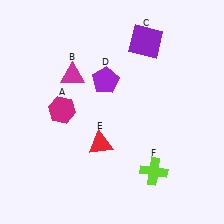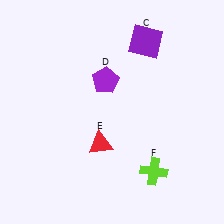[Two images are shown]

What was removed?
The magenta triangle (B), the magenta hexagon (A) were removed in Image 2.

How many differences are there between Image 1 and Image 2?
There are 2 differences between the two images.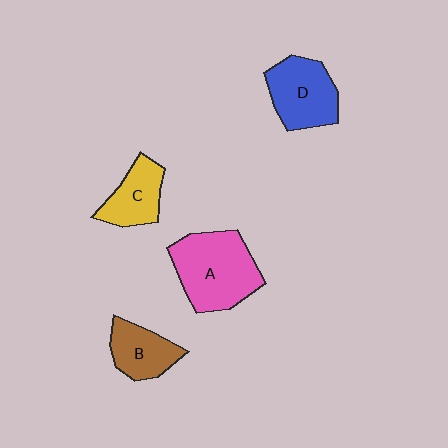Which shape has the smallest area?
Shape B (brown).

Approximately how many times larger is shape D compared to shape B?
Approximately 1.4 times.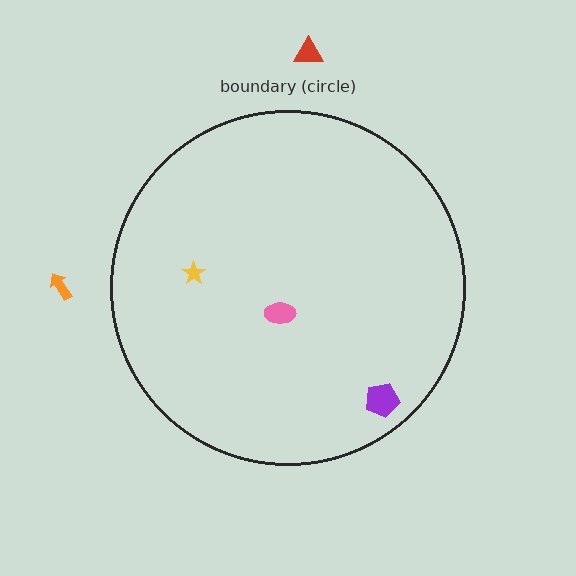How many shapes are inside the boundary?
3 inside, 2 outside.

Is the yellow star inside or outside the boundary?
Inside.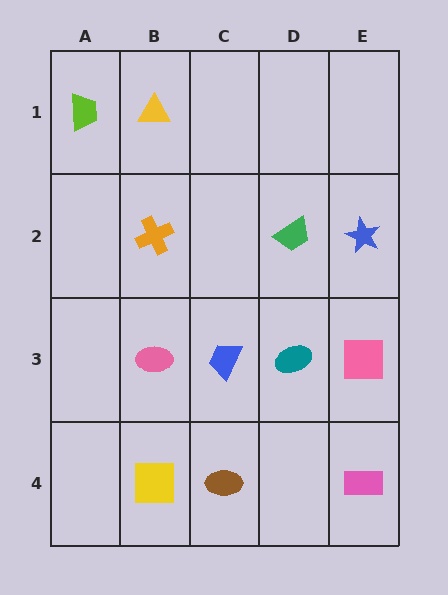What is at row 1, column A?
A lime trapezoid.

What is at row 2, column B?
An orange cross.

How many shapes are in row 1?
2 shapes.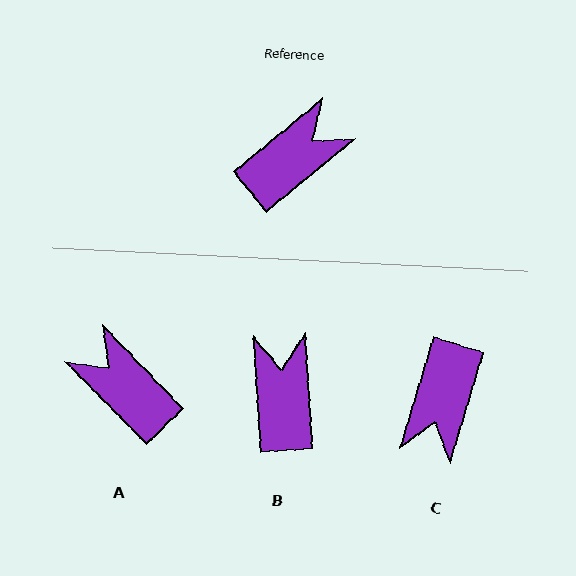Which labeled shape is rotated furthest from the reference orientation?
C, about 146 degrees away.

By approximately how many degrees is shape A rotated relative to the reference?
Approximately 95 degrees counter-clockwise.